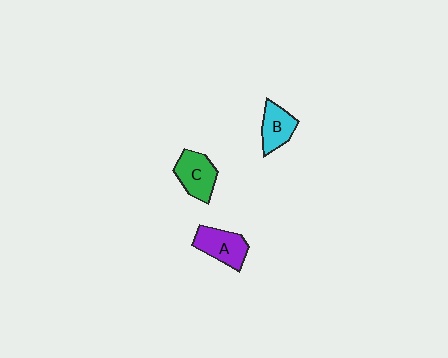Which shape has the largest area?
Shape A (purple).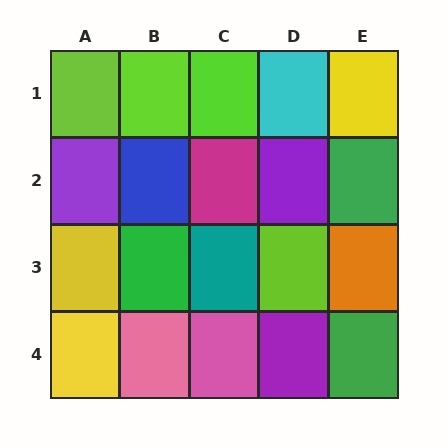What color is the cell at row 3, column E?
Orange.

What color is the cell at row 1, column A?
Lime.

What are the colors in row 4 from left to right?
Yellow, pink, pink, purple, green.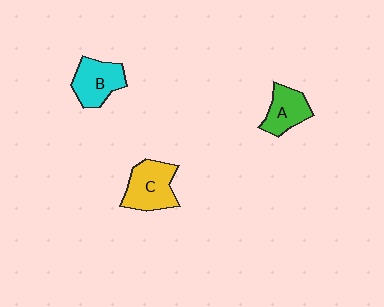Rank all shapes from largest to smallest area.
From largest to smallest: C (yellow), B (cyan), A (green).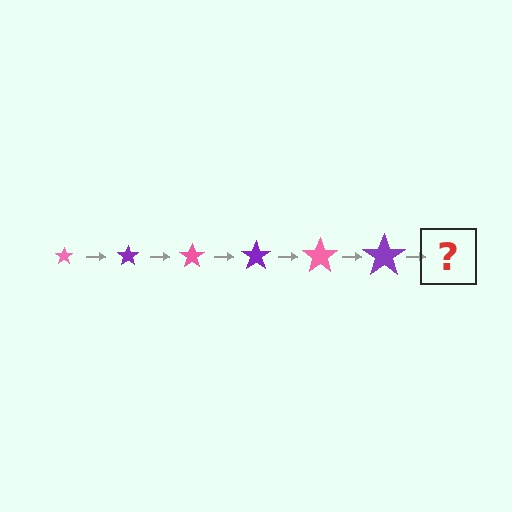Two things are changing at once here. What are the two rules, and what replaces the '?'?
The two rules are that the star grows larger each step and the color cycles through pink and purple. The '?' should be a pink star, larger than the previous one.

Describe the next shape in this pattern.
It should be a pink star, larger than the previous one.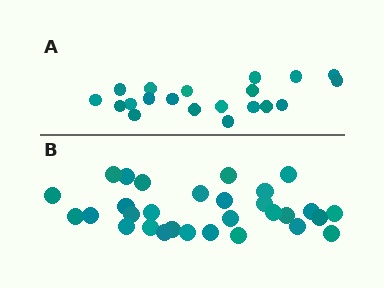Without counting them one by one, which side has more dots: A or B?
Region B (the bottom region) has more dots.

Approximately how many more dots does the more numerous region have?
Region B has roughly 10 or so more dots than region A.